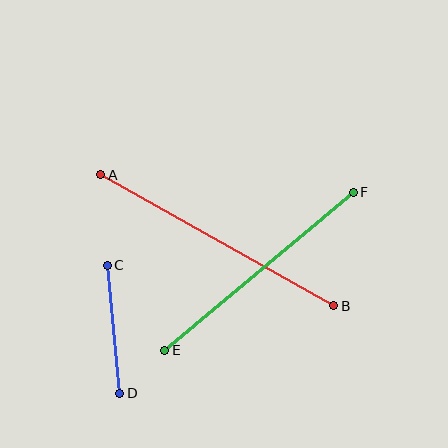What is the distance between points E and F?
The distance is approximately 246 pixels.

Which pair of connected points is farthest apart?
Points A and B are farthest apart.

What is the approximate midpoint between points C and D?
The midpoint is at approximately (113, 329) pixels.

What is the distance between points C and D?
The distance is approximately 128 pixels.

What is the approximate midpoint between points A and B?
The midpoint is at approximately (217, 240) pixels.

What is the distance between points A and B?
The distance is approximately 267 pixels.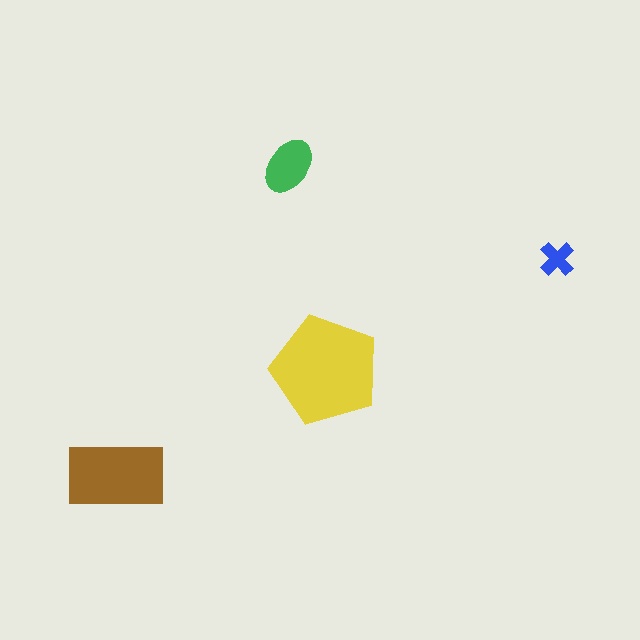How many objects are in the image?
There are 4 objects in the image.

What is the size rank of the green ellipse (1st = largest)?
3rd.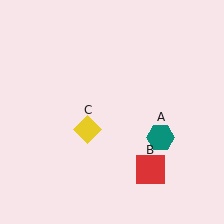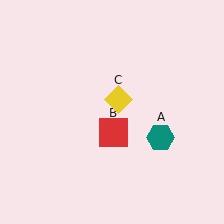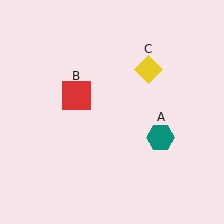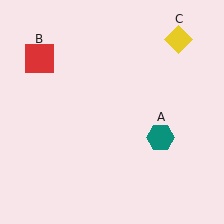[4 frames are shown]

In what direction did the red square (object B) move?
The red square (object B) moved up and to the left.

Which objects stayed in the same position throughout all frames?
Teal hexagon (object A) remained stationary.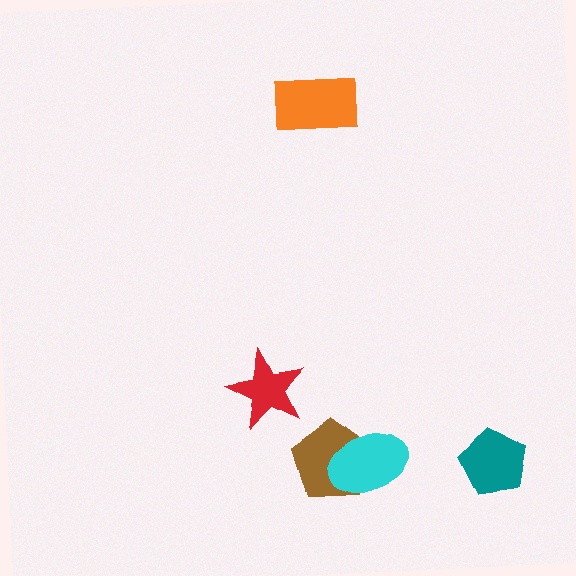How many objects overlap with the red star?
0 objects overlap with the red star.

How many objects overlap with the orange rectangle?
0 objects overlap with the orange rectangle.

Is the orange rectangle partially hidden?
No, no other shape covers it.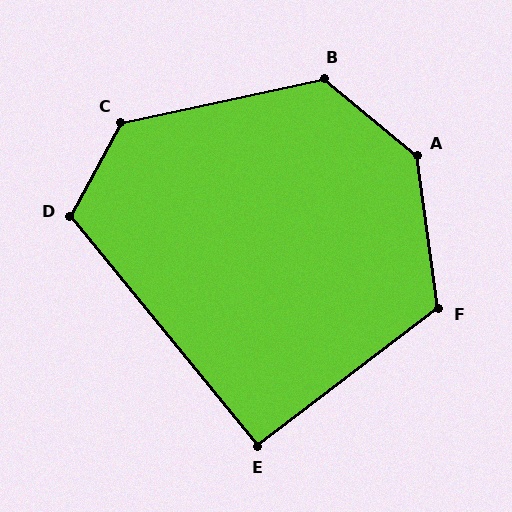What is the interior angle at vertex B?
Approximately 128 degrees (obtuse).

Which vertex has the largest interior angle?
A, at approximately 137 degrees.